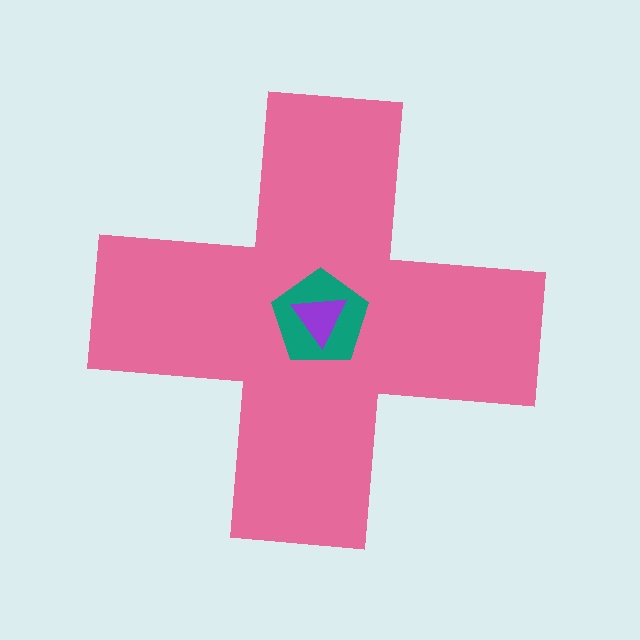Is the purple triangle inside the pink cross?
Yes.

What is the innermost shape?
The purple triangle.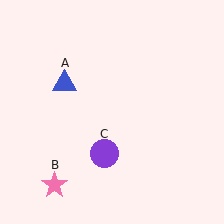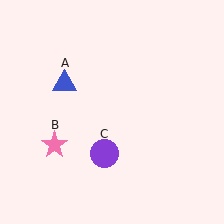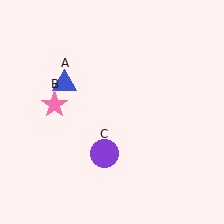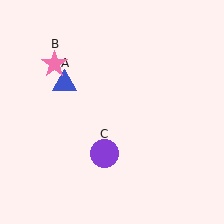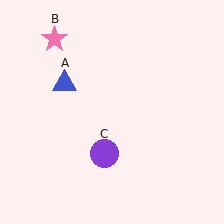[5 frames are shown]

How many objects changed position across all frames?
1 object changed position: pink star (object B).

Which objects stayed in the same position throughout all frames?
Blue triangle (object A) and purple circle (object C) remained stationary.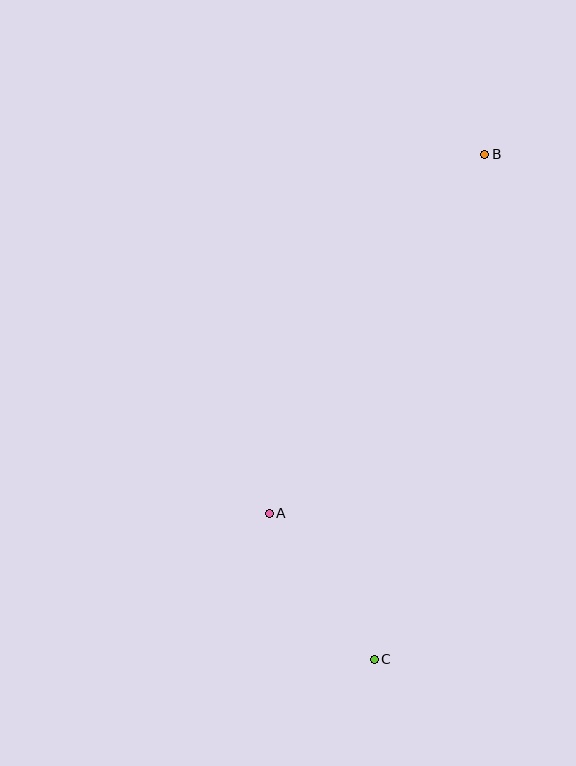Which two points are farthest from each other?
Points B and C are farthest from each other.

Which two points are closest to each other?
Points A and C are closest to each other.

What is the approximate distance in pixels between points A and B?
The distance between A and B is approximately 419 pixels.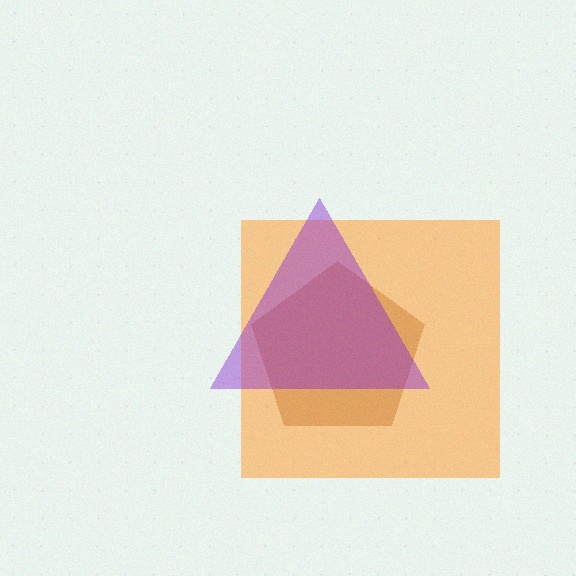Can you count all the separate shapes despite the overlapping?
Yes, there are 3 separate shapes.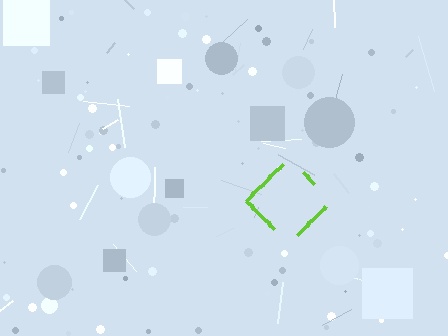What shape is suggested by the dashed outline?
The dashed outline suggests a diamond.